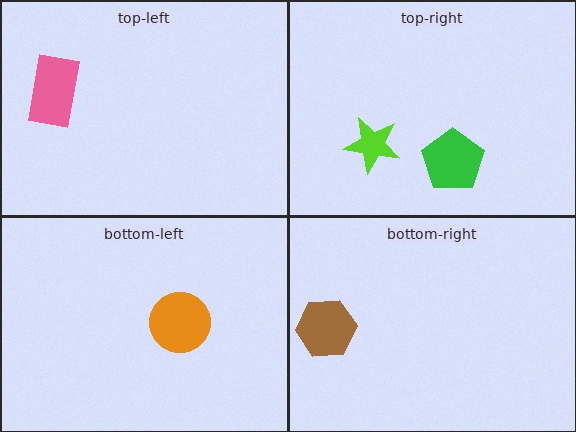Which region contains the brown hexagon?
The bottom-right region.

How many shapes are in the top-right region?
2.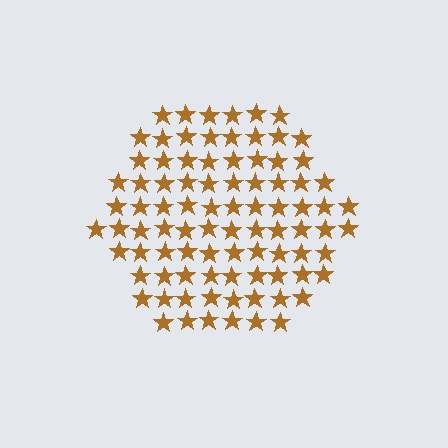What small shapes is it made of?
It is made of small stars.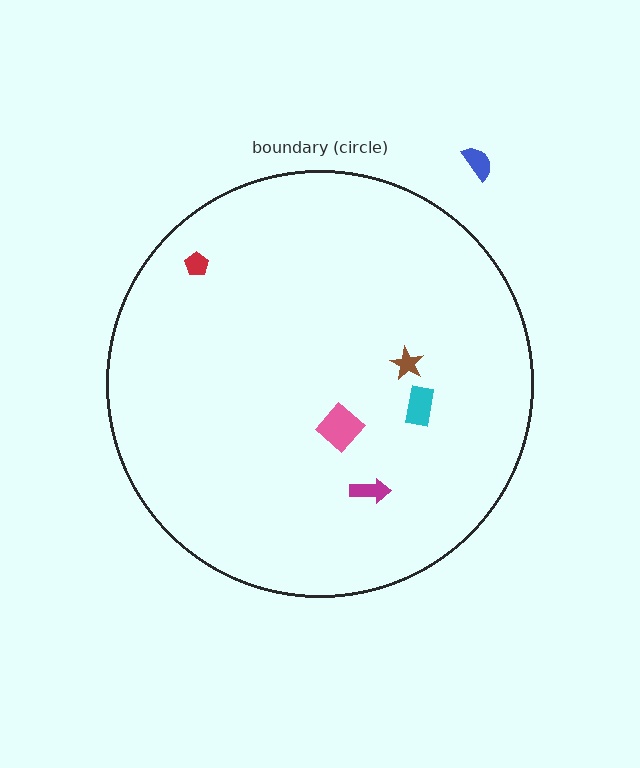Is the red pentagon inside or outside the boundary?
Inside.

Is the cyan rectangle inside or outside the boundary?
Inside.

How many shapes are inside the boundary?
5 inside, 1 outside.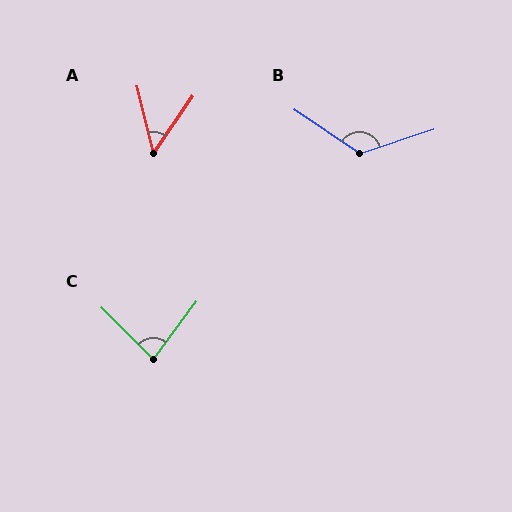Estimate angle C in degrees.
Approximately 82 degrees.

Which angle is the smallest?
A, at approximately 48 degrees.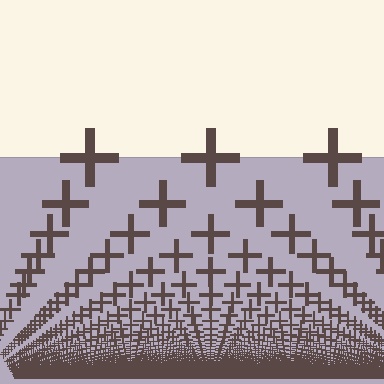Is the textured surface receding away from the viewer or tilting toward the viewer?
The surface appears to tilt toward the viewer. Texture elements get larger and sparser toward the top.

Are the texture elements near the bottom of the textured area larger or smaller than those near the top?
Smaller. The gradient is inverted — elements near the bottom are smaller and denser.